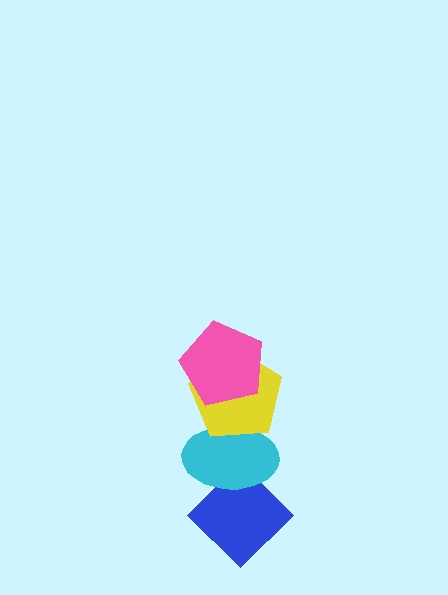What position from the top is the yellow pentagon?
The yellow pentagon is 2nd from the top.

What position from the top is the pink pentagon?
The pink pentagon is 1st from the top.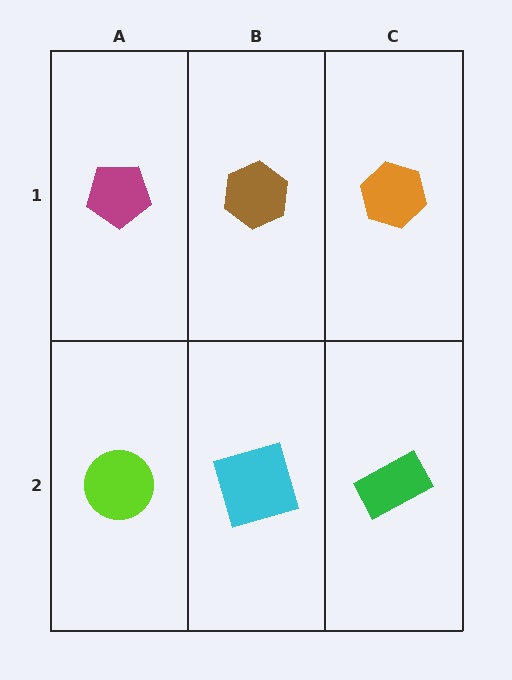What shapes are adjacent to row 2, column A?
A magenta pentagon (row 1, column A), a cyan square (row 2, column B).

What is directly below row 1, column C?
A green rectangle.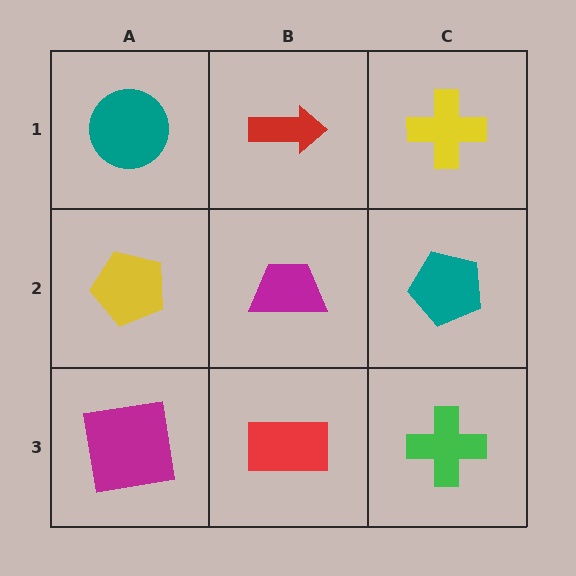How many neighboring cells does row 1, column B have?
3.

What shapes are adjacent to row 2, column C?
A yellow cross (row 1, column C), a green cross (row 3, column C), a magenta trapezoid (row 2, column B).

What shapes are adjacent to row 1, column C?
A teal pentagon (row 2, column C), a red arrow (row 1, column B).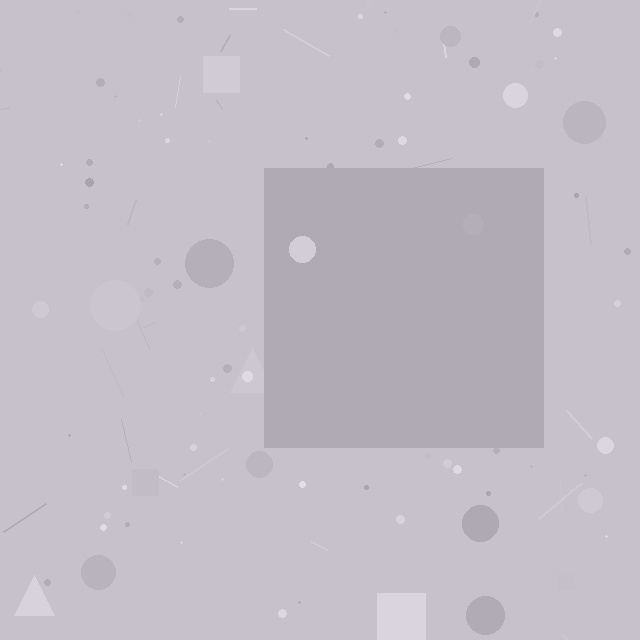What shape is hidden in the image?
A square is hidden in the image.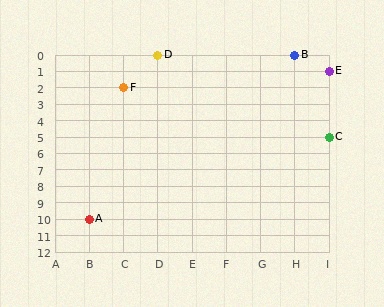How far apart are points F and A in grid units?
Points F and A are 1 column and 8 rows apart (about 8.1 grid units diagonally).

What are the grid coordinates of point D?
Point D is at grid coordinates (D, 0).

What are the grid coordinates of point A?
Point A is at grid coordinates (B, 10).